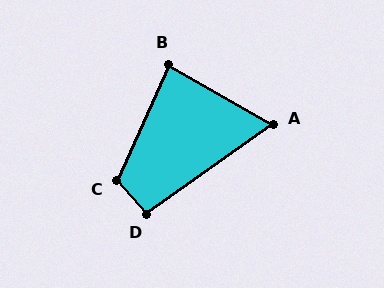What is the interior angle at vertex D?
Approximately 96 degrees (obtuse).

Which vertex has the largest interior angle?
C, at approximately 115 degrees.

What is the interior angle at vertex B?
Approximately 84 degrees (acute).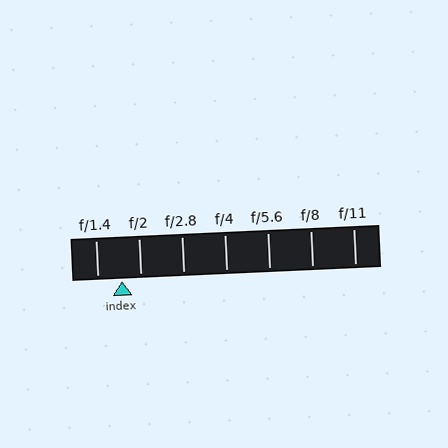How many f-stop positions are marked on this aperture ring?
There are 7 f-stop positions marked.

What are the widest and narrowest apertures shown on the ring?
The widest aperture shown is f/1.4 and the narrowest is f/11.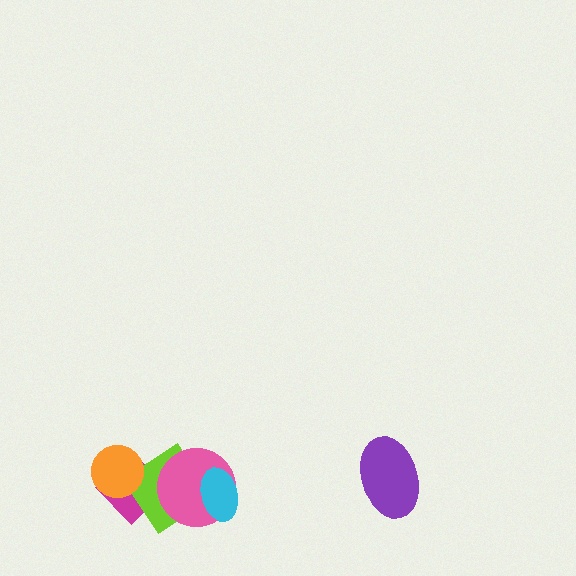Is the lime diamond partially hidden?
Yes, it is partially covered by another shape.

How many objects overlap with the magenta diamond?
3 objects overlap with the magenta diamond.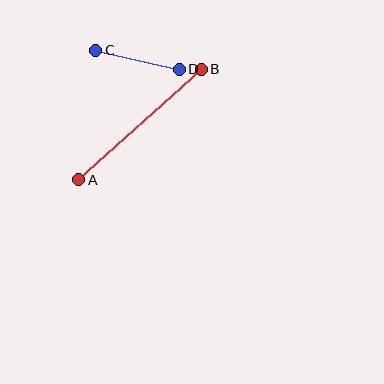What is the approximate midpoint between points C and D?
The midpoint is at approximately (138, 60) pixels.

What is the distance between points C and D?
The distance is approximately 85 pixels.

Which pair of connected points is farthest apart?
Points A and B are farthest apart.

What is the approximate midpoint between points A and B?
The midpoint is at approximately (140, 125) pixels.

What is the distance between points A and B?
The distance is approximately 165 pixels.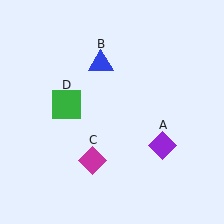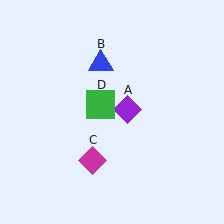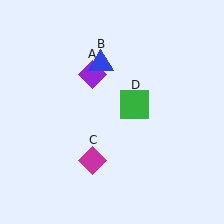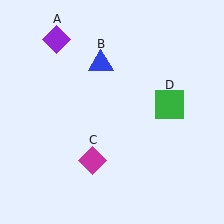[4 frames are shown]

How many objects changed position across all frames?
2 objects changed position: purple diamond (object A), green square (object D).